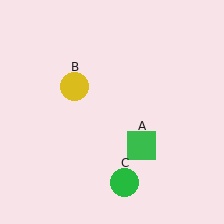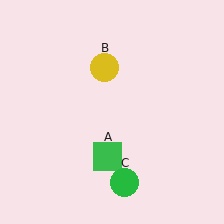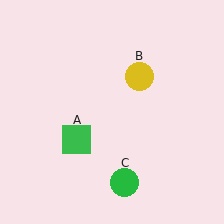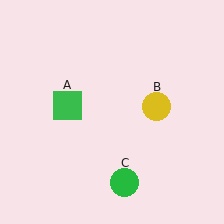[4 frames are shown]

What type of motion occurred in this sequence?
The green square (object A), yellow circle (object B) rotated clockwise around the center of the scene.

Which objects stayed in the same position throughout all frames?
Green circle (object C) remained stationary.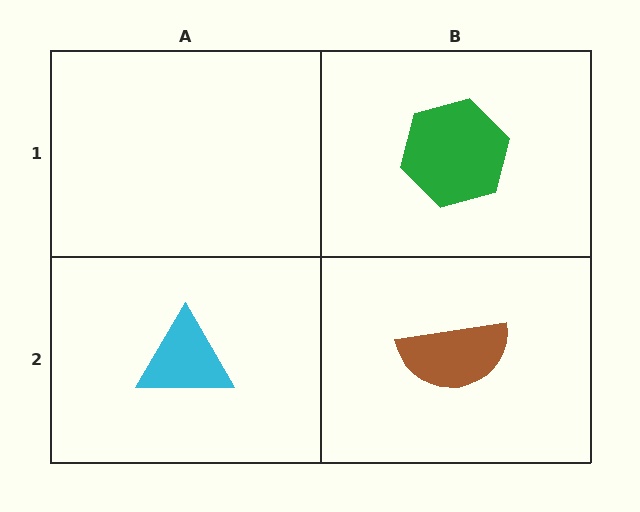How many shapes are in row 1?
1 shape.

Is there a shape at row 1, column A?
No, that cell is empty.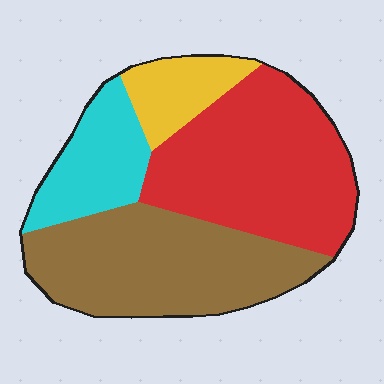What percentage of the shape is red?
Red covers 39% of the shape.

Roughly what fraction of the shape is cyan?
Cyan takes up about one sixth (1/6) of the shape.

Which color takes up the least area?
Yellow, at roughly 10%.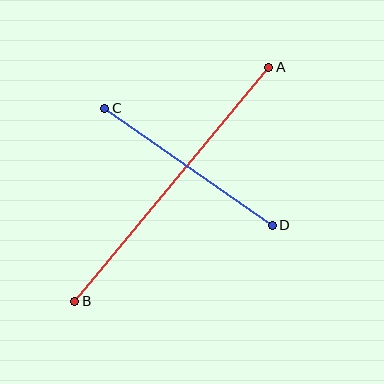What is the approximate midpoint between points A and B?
The midpoint is at approximately (172, 184) pixels.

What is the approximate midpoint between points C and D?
The midpoint is at approximately (189, 167) pixels.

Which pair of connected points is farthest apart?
Points A and B are farthest apart.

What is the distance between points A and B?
The distance is approximately 304 pixels.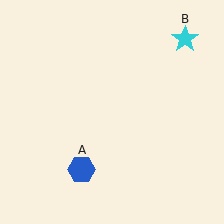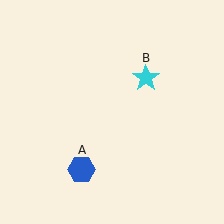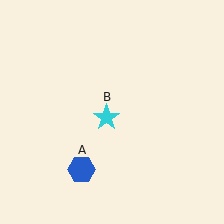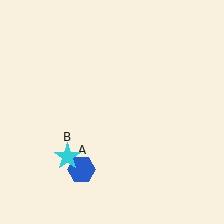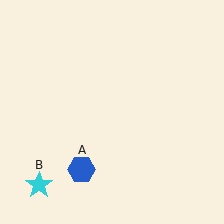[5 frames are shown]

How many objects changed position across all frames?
1 object changed position: cyan star (object B).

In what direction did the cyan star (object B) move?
The cyan star (object B) moved down and to the left.